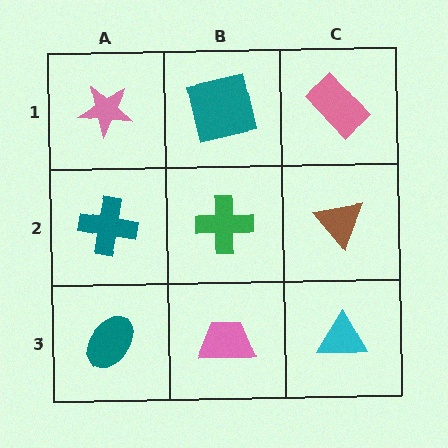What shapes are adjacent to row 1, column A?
A teal cross (row 2, column A), a teal square (row 1, column B).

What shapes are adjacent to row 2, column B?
A teal square (row 1, column B), a pink trapezoid (row 3, column B), a teal cross (row 2, column A), a brown triangle (row 2, column C).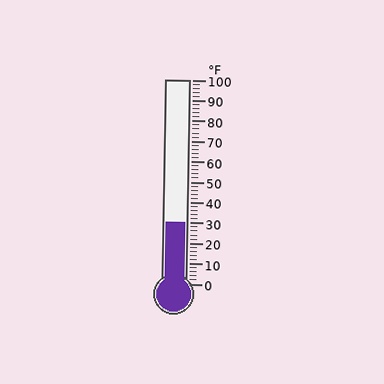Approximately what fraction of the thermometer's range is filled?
The thermometer is filled to approximately 30% of its range.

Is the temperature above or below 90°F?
The temperature is below 90°F.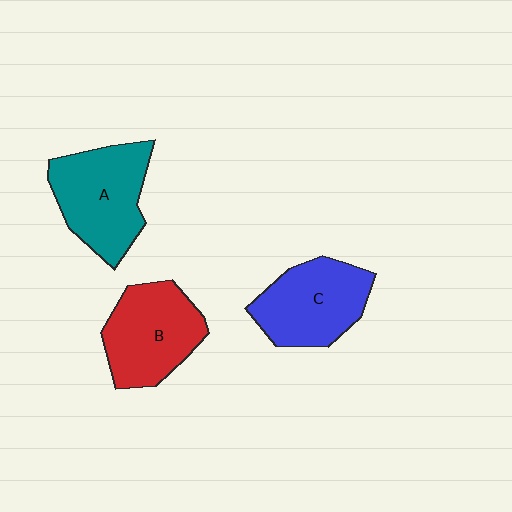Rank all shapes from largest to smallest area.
From largest to smallest: A (teal), B (red), C (blue).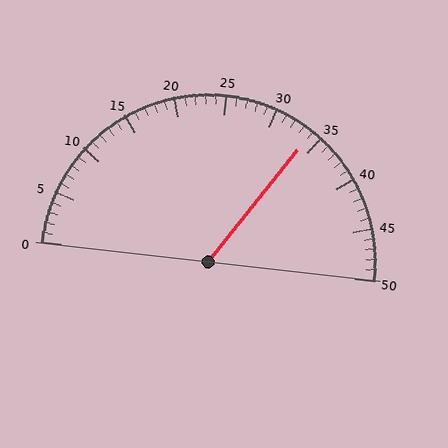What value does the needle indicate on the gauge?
The needle indicates approximately 34.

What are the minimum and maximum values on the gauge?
The gauge ranges from 0 to 50.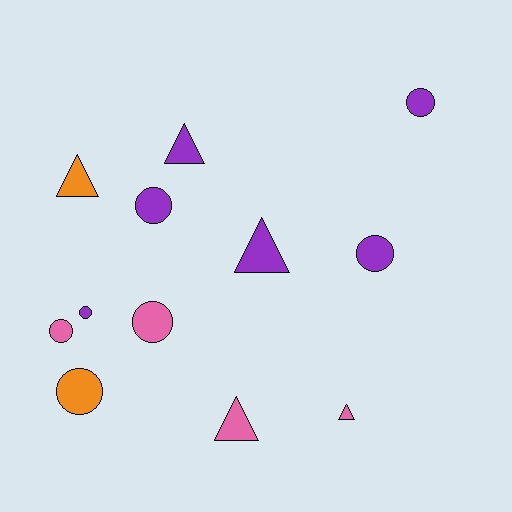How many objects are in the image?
There are 12 objects.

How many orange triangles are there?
There is 1 orange triangle.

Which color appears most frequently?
Purple, with 6 objects.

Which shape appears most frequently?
Circle, with 7 objects.